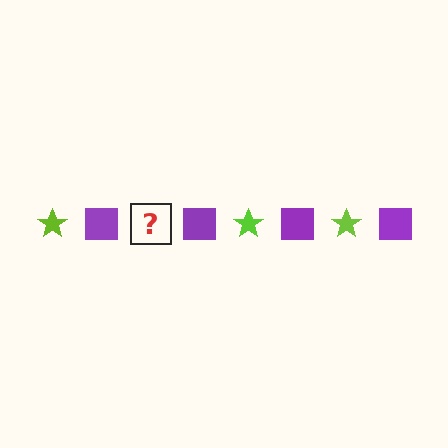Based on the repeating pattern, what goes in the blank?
The blank should be a lime star.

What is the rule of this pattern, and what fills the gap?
The rule is that the pattern alternates between lime star and purple square. The gap should be filled with a lime star.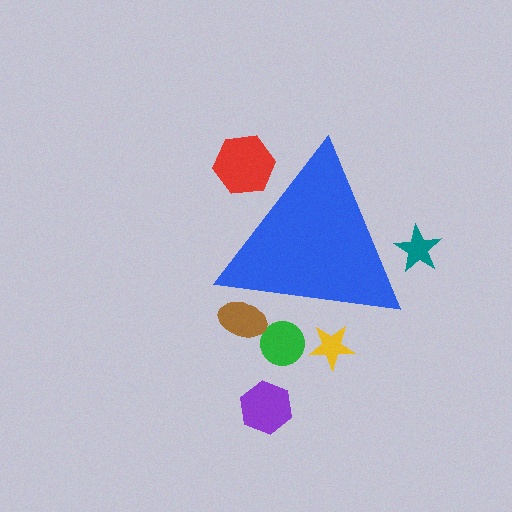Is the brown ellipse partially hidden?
Yes, the brown ellipse is partially hidden behind the blue triangle.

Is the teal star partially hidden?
Yes, the teal star is partially hidden behind the blue triangle.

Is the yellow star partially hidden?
Yes, the yellow star is partially hidden behind the blue triangle.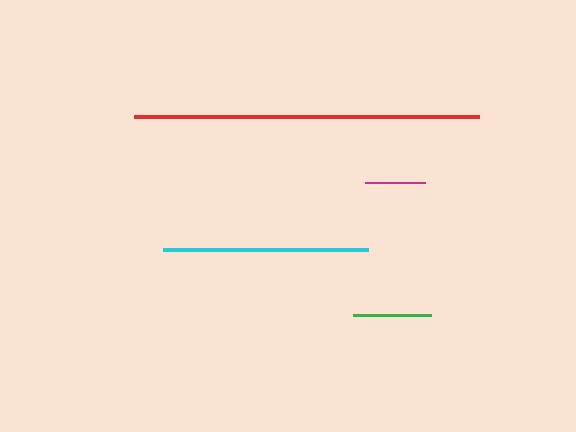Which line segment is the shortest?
The magenta line is the shortest at approximately 60 pixels.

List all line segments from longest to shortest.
From longest to shortest: red, cyan, green, magenta.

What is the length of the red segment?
The red segment is approximately 346 pixels long.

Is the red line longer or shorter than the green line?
The red line is longer than the green line.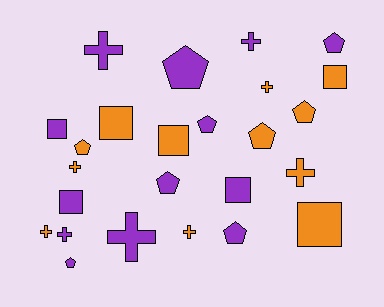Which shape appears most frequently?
Pentagon, with 9 objects.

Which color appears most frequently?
Purple, with 13 objects.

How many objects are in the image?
There are 25 objects.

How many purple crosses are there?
There are 4 purple crosses.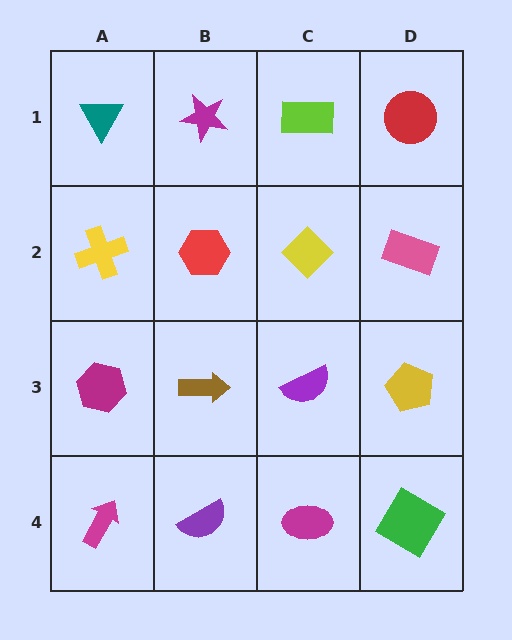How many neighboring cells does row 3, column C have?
4.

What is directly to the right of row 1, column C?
A red circle.